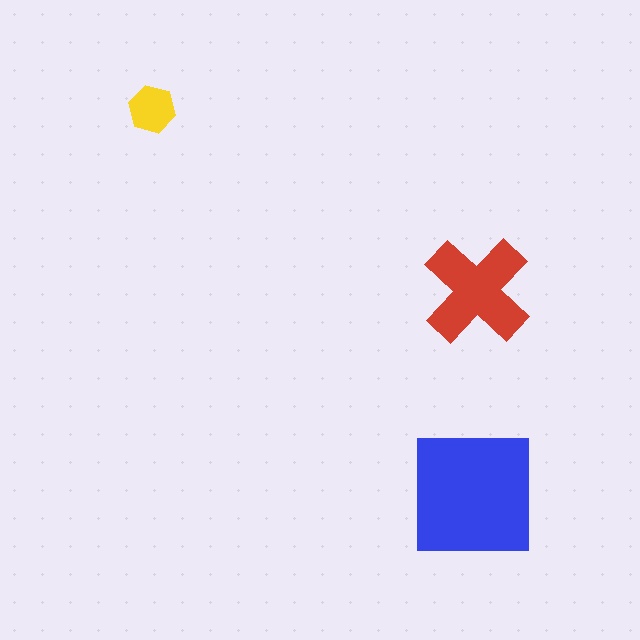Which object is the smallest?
The yellow hexagon.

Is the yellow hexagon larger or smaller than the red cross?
Smaller.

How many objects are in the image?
There are 3 objects in the image.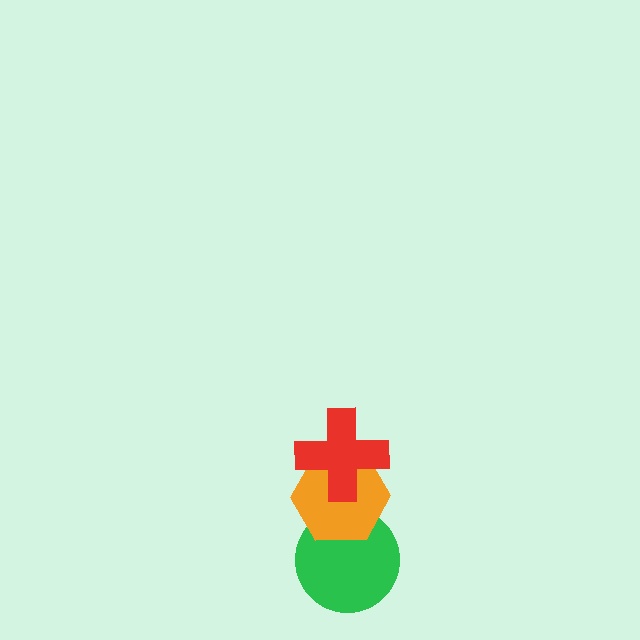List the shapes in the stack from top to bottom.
From top to bottom: the red cross, the orange hexagon, the green circle.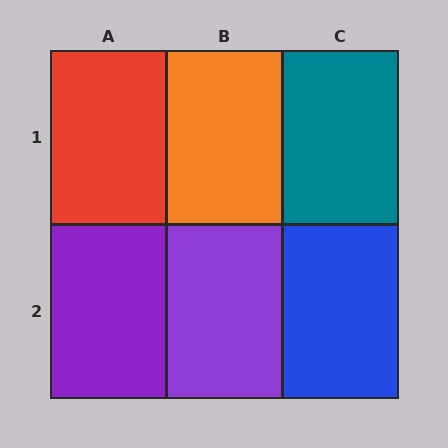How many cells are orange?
1 cell is orange.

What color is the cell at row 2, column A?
Purple.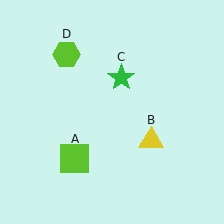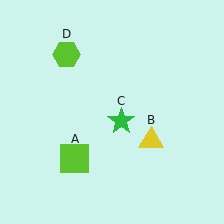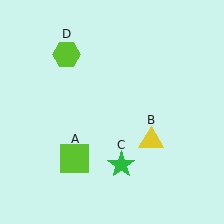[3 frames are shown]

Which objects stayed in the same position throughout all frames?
Lime square (object A) and yellow triangle (object B) and lime hexagon (object D) remained stationary.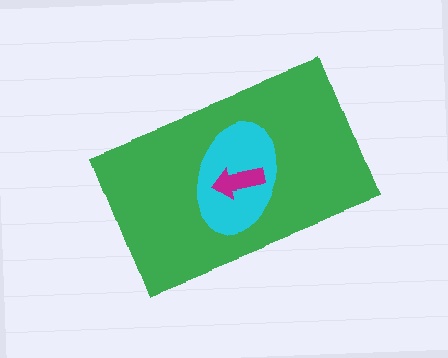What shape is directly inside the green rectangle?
The cyan ellipse.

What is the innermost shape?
The magenta arrow.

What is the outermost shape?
The green rectangle.